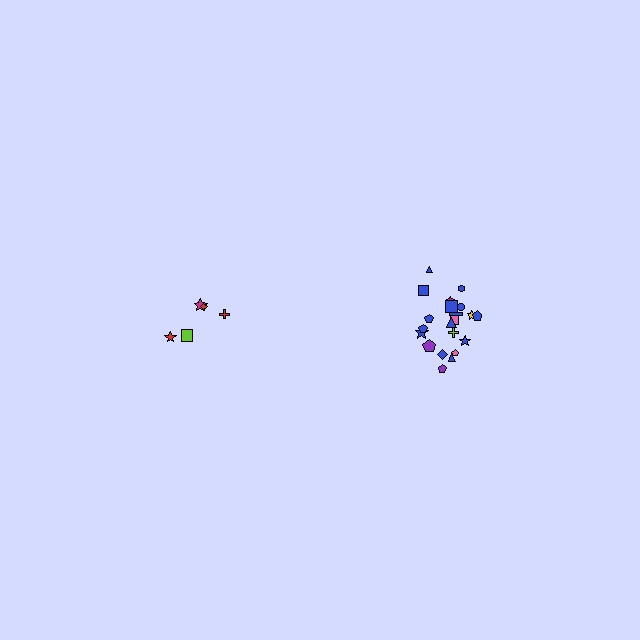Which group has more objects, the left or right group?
The right group.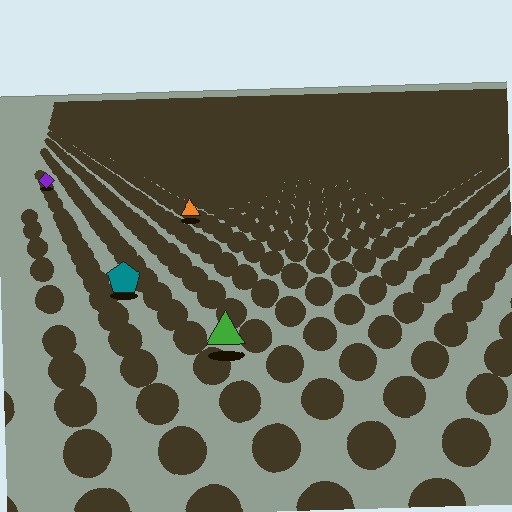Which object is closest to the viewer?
The green triangle is closest. The texture marks near it are larger and more spread out.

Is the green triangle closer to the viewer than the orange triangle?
Yes. The green triangle is closer — you can tell from the texture gradient: the ground texture is coarser near it.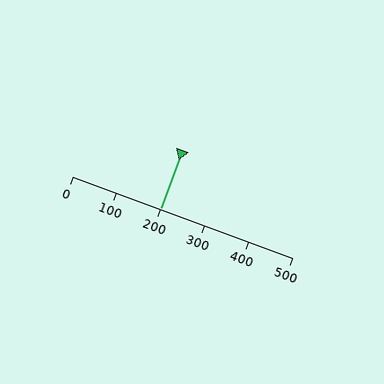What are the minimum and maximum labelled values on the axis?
The axis runs from 0 to 500.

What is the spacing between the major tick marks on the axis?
The major ticks are spaced 100 apart.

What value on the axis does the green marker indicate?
The marker indicates approximately 200.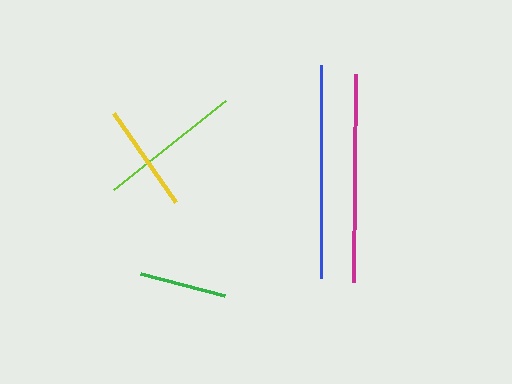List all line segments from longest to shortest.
From longest to shortest: blue, magenta, lime, yellow, green.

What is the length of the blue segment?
The blue segment is approximately 213 pixels long.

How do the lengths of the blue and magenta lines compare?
The blue and magenta lines are approximately the same length.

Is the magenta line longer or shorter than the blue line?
The blue line is longer than the magenta line.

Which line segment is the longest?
The blue line is the longest at approximately 213 pixels.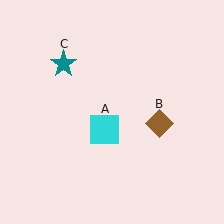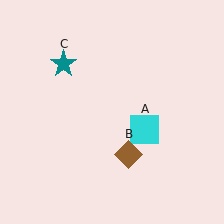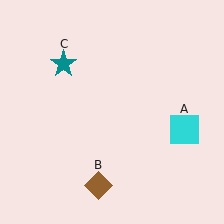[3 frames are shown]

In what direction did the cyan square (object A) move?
The cyan square (object A) moved right.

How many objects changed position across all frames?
2 objects changed position: cyan square (object A), brown diamond (object B).